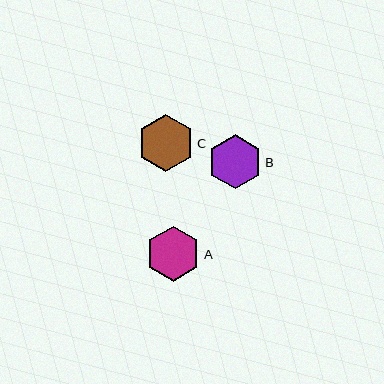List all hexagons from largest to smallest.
From largest to smallest: C, A, B.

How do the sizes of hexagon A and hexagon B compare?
Hexagon A and hexagon B are approximately the same size.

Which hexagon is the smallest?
Hexagon B is the smallest with a size of approximately 54 pixels.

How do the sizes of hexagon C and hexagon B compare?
Hexagon C and hexagon B are approximately the same size.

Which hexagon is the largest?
Hexagon C is the largest with a size of approximately 56 pixels.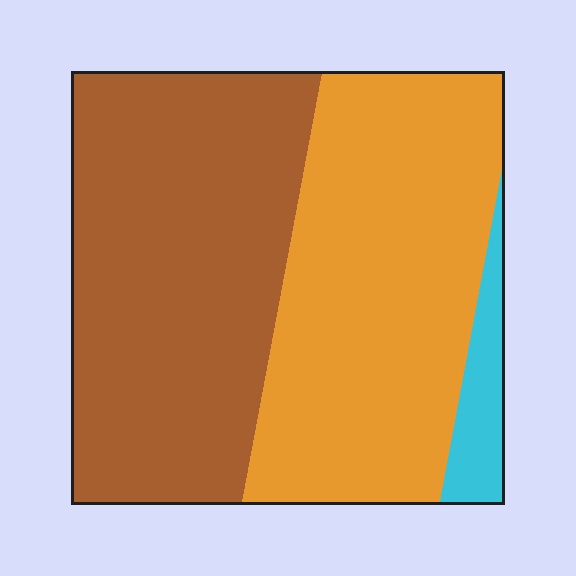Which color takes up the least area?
Cyan, at roughly 5%.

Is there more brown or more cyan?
Brown.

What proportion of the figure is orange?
Orange takes up between a quarter and a half of the figure.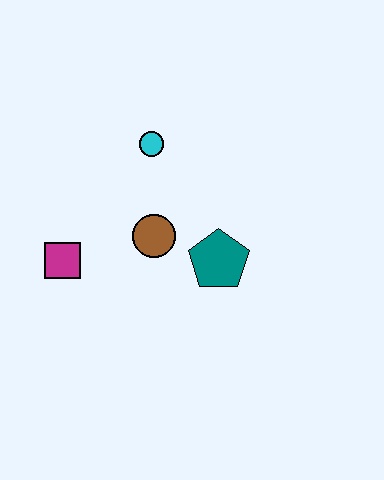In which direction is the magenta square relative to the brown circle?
The magenta square is to the left of the brown circle.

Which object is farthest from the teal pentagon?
The magenta square is farthest from the teal pentagon.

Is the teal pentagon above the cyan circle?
No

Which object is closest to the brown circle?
The teal pentagon is closest to the brown circle.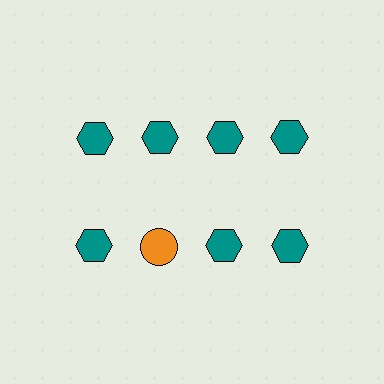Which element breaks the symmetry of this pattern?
The orange circle in the second row, second from left column breaks the symmetry. All other shapes are teal hexagons.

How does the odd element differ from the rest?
It differs in both color (orange instead of teal) and shape (circle instead of hexagon).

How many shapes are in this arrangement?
There are 8 shapes arranged in a grid pattern.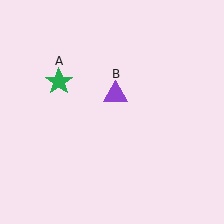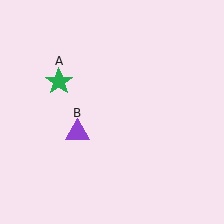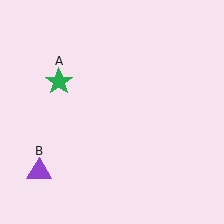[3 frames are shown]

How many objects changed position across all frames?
1 object changed position: purple triangle (object B).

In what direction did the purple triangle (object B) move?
The purple triangle (object B) moved down and to the left.